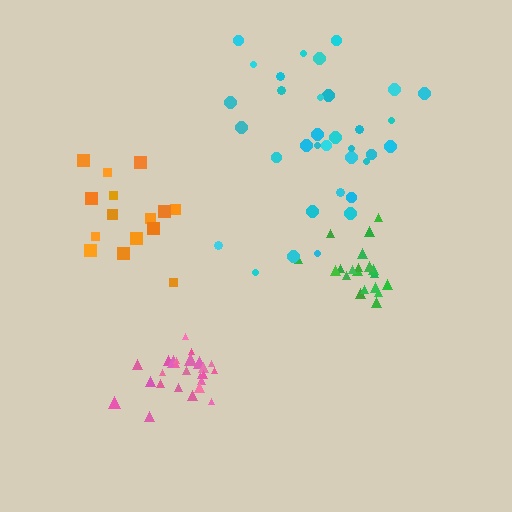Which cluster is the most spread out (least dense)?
Cyan.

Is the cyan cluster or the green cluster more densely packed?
Green.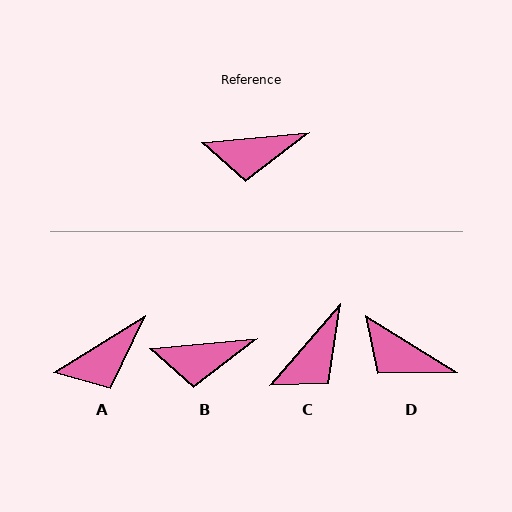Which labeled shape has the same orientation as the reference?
B.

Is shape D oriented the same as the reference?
No, it is off by about 37 degrees.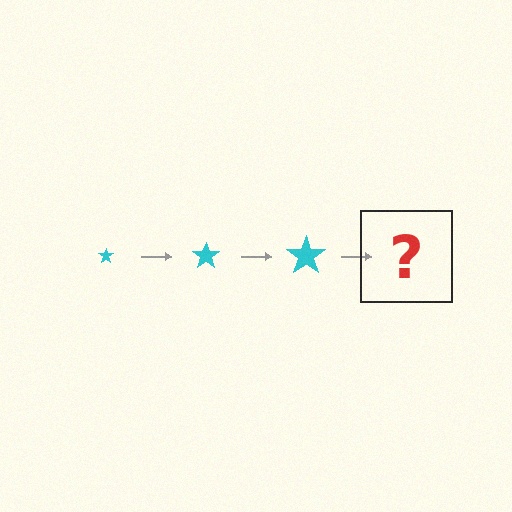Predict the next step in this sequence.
The next step is a cyan star, larger than the previous one.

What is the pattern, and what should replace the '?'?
The pattern is that the star gets progressively larger each step. The '?' should be a cyan star, larger than the previous one.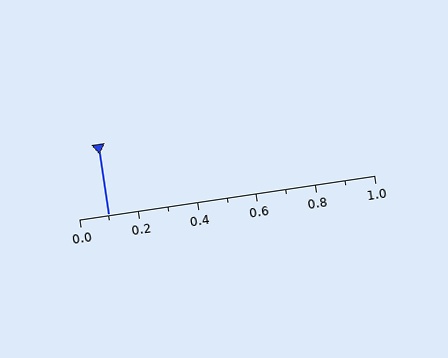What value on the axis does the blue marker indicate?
The marker indicates approximately 0.1.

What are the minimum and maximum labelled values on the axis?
The axis runs from 0.0 to 1.0.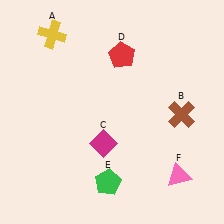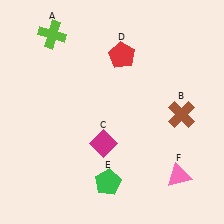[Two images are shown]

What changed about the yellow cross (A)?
In Image 1, A is yellow. In Image 2, it changed to lime.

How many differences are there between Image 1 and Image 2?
There is 1 difference between the two images.